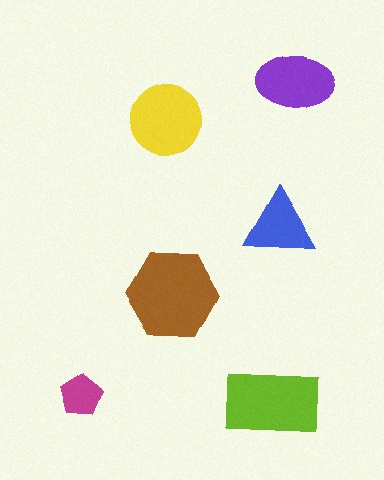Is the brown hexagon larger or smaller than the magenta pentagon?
Larger.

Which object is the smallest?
The magenta pentagon.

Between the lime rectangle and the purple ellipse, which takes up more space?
The lime rectangle.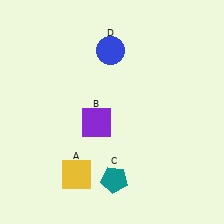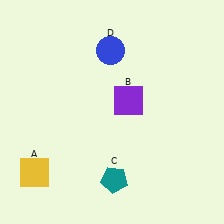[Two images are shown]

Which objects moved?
The objects that moved are: the yellow square (A), the purple square (B).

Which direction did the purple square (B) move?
The purple square (B) moved right.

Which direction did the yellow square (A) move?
The yellow square (A) moved left.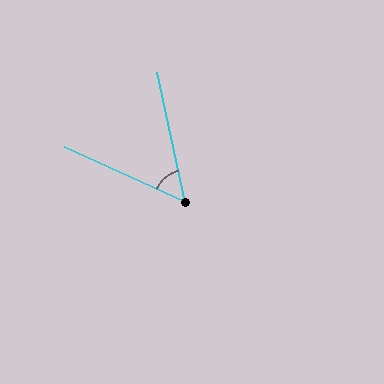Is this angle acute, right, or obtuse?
It is acute.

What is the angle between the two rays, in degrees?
Approximately 53 degrees.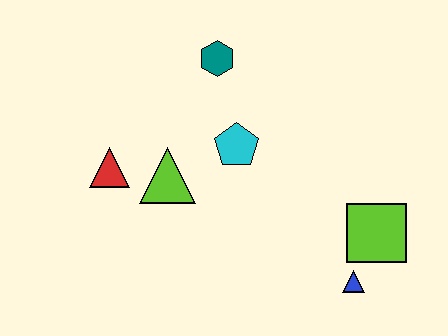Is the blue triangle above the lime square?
No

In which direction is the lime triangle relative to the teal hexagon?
The lime triangle is below the teal hexagon.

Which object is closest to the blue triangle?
The lime square is closest to the blue triangle.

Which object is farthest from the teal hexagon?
The blue triangle is farthest from the teal hexagon.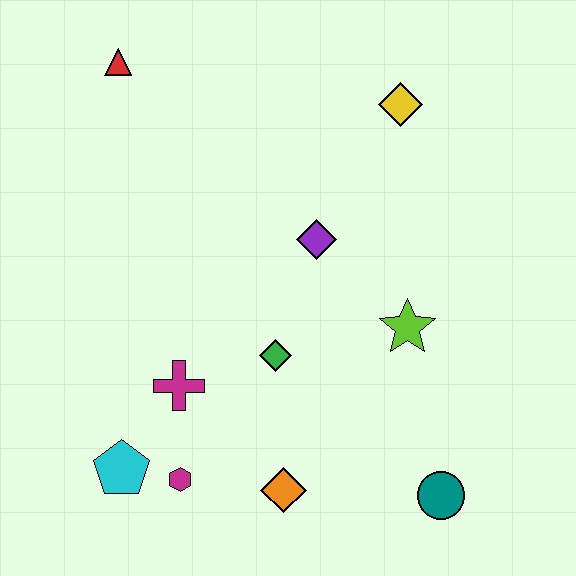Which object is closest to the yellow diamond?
The purple diamond is closest to the yellow diamond.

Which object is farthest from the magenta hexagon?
The yellow diamond is farthest from the magenta hexagon.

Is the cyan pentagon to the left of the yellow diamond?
Yes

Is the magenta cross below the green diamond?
Yes